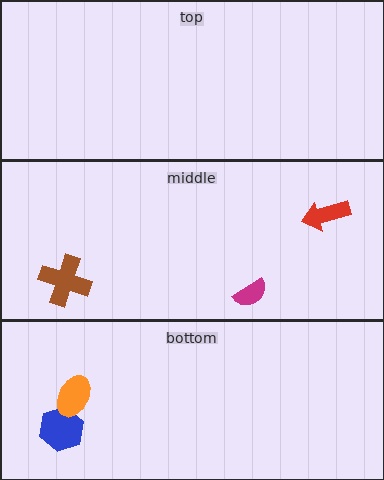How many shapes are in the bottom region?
2.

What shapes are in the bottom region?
The blue hexagon, the orange ellipse.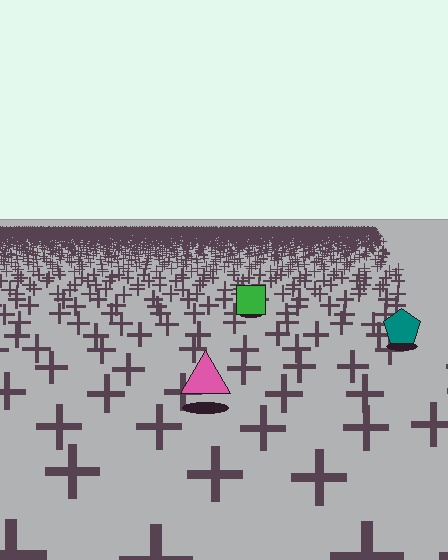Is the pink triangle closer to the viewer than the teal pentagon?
Yes. The pink triangle is closer — you can tell from the texture gradient: the ground texture is coarser near it.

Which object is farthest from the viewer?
The green square is farthest from the viewer. It appears smaller and the ground texture around it is denser.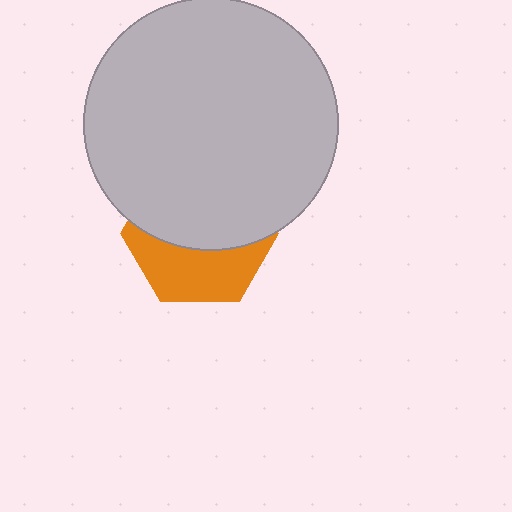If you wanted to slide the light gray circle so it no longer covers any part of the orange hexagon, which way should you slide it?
Slide it up — that is the most direct way to separate the two shapes.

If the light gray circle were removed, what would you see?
You would see the complete orange hexagon.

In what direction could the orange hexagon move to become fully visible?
The orange hexagon could move down. That would shift it out from behind the light gray circle entirely.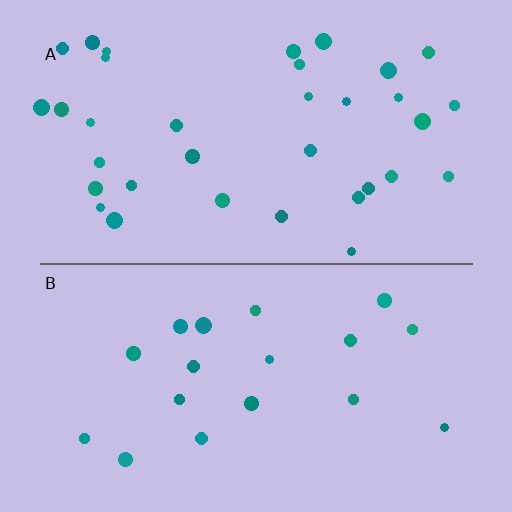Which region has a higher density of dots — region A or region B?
A (the top).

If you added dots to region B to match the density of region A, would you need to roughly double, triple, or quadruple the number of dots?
Approximately double.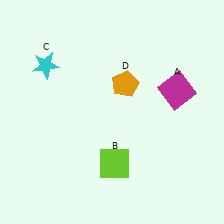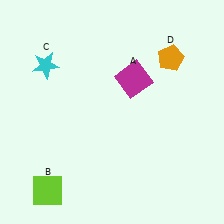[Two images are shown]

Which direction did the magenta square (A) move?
The magenta square (A) moved left.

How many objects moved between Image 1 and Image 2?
3 objects moved between the two images.